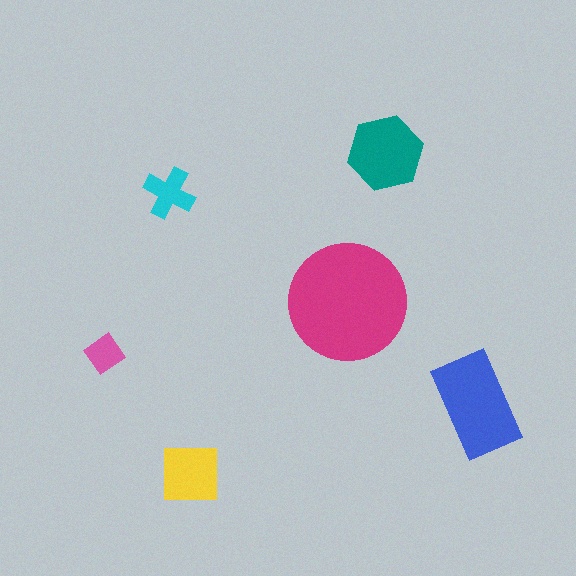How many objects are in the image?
There are 6 objects in the image.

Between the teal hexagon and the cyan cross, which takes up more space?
The teal hexagon.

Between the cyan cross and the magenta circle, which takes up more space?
The magenta circle.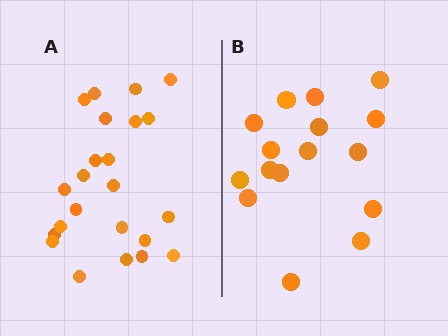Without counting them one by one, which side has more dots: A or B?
Region A (the left region) has more dots.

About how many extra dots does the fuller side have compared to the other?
Region A has roughly 8 or so more dots than region B.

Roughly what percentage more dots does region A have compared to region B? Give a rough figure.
About 45% more.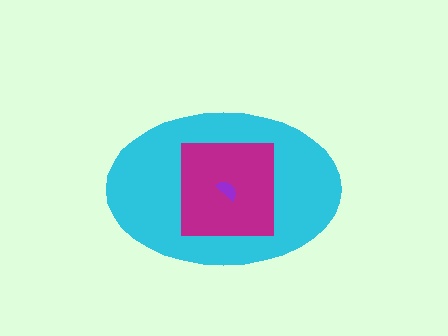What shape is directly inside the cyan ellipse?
The magenta square.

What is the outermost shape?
The cyan ellipse.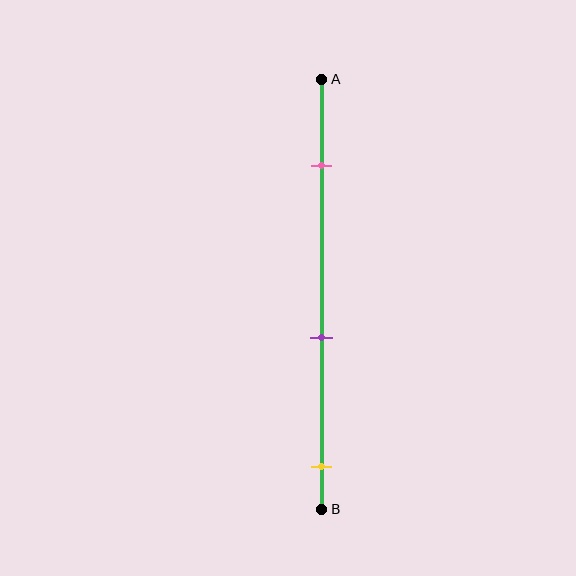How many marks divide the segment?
There are 3 marks dividing the segment.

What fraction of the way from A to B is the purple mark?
The purple mark is approximately 60% (0.6) of the way from A to B.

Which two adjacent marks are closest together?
The purple and yellow marks are the closest adjacent pair.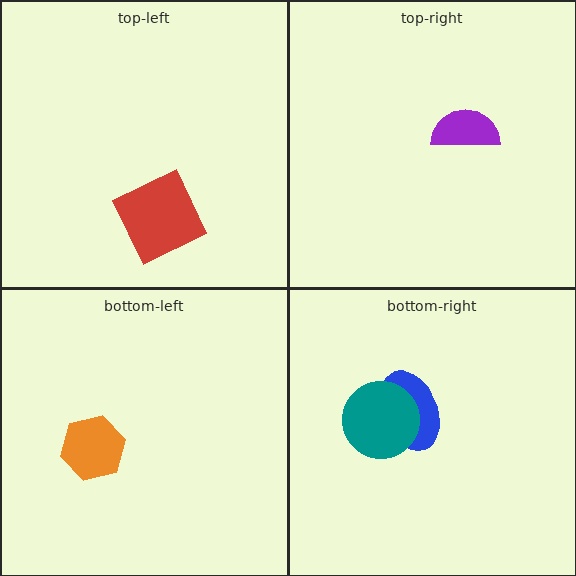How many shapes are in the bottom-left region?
1.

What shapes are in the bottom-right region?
The blue ellipse, the teal circle.